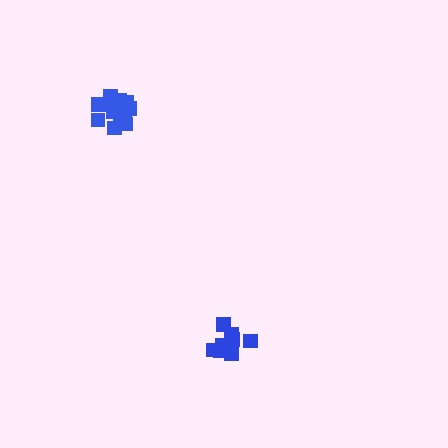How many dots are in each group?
Group 1: 8 dots, Group 2: 11 dots (19 total).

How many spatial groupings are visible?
There are 2 spatial groupings.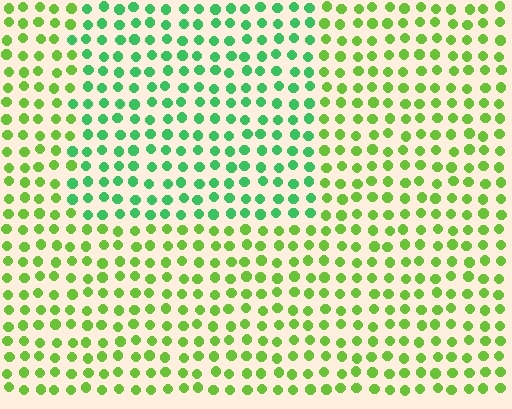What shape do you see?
I see a rectangle.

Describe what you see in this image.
The image is filled with small lime elements in a uniform arrangement. A rectangle-shaped region is visible where the elements are tinted to a slightly different hue, forming a subtle color boundary.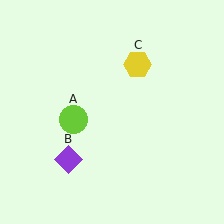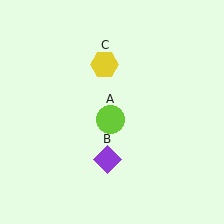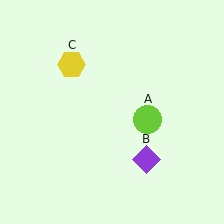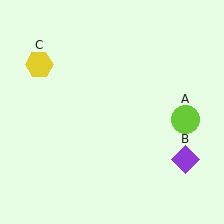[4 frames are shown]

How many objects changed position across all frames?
3 objects changed position: lime circle (object A), purple diamond (object B), yellow hexagon (object C).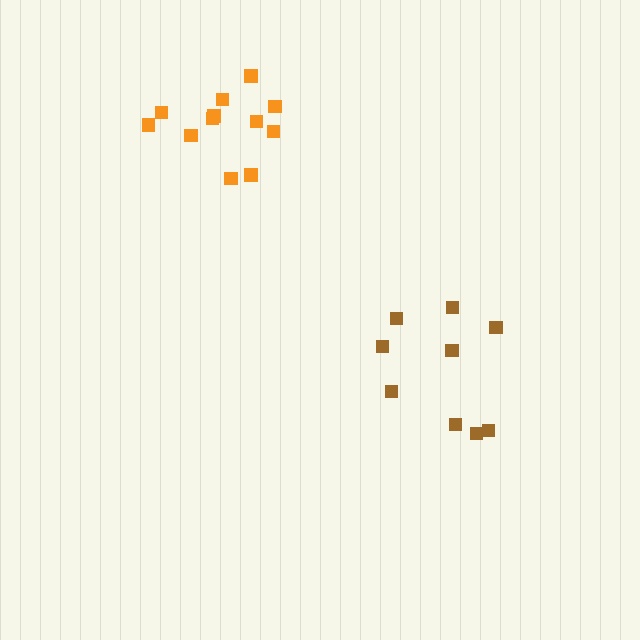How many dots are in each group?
Group 1: 12 dots, Group 2: 9 dots (21 total).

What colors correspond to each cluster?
The clusters are colored: orange, brown.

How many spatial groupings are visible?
There are 2 spatial groupings.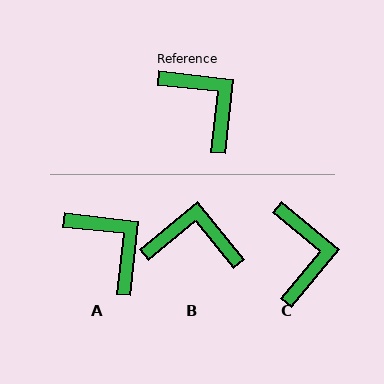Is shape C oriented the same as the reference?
No, it is off by about 34 degrees.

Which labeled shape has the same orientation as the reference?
A.